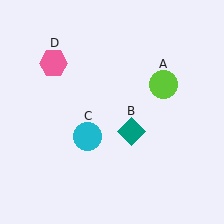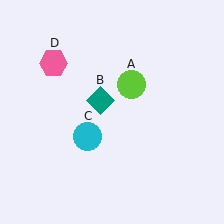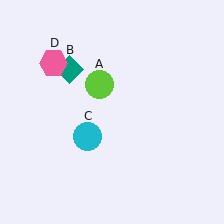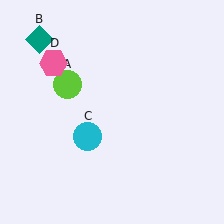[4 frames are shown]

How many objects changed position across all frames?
2 objects changed position: lime circle (object A), teal diamond (object B).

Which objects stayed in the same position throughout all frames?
Cyan circle (object C) and pink hexagon (object D) remained stationary.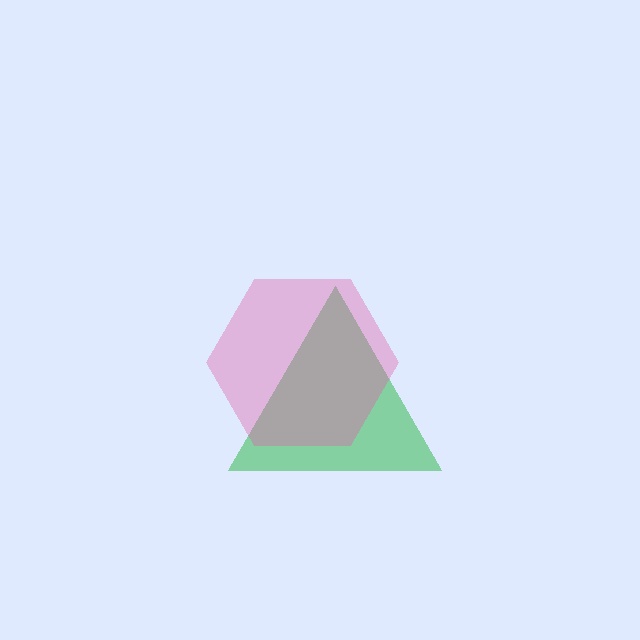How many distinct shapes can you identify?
There are 2 distinct shapes: a green triangle, a pink hexagon.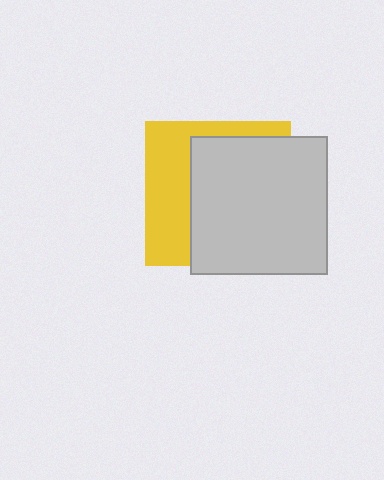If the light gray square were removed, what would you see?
You would see the complete yellow square.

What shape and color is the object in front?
The object in front is a light gray square.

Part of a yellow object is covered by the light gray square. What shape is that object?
It is a square.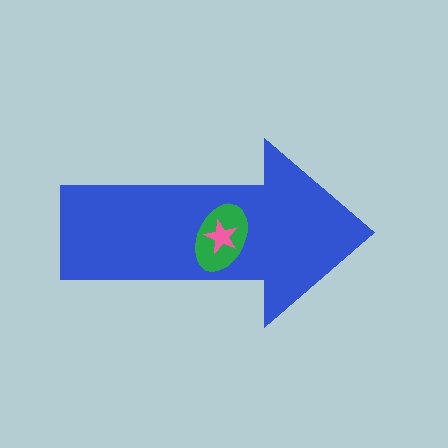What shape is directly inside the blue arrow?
The green ellipse.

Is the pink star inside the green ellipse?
Yes.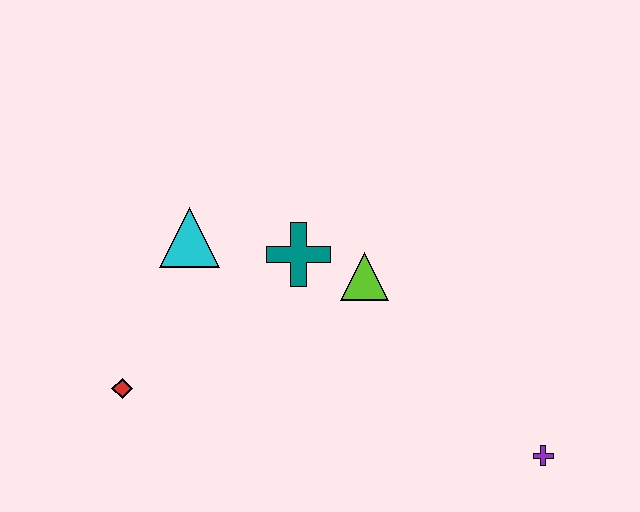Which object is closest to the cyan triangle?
The teal cross is closest to the cyan triangle.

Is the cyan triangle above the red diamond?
Yes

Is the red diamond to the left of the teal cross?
Yes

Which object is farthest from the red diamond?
The purple cross is farthest from the red diamond.